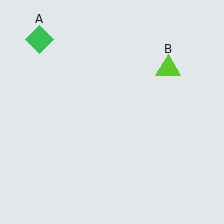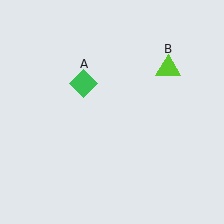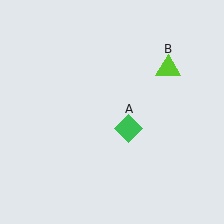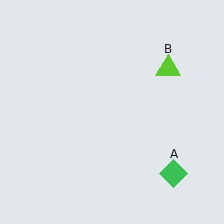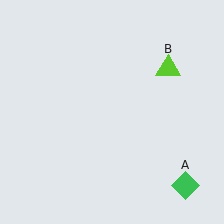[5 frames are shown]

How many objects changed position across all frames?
1 object changed position: green diamond (object A).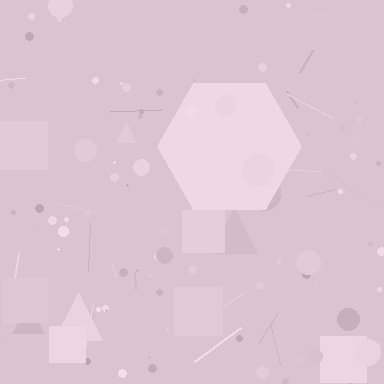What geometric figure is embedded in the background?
A hexagon is embedded in the background.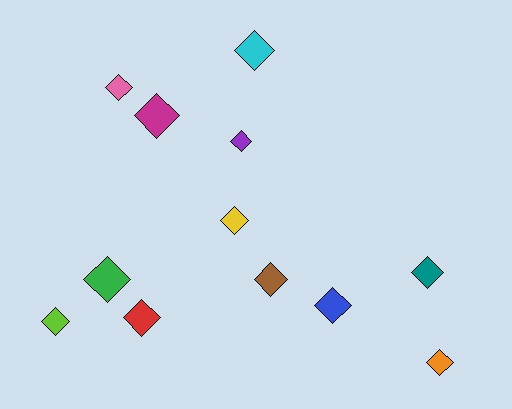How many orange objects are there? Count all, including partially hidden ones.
There is 1 orange object.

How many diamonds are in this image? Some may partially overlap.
There are 12 diamonds.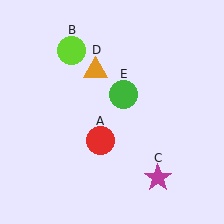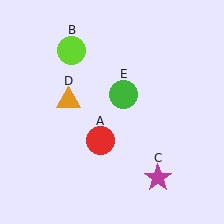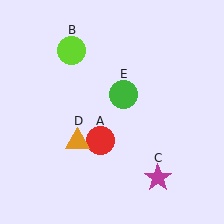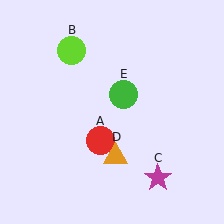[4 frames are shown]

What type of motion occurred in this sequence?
The orange triangle (object D) rotated counterclockwise around the center of the scene.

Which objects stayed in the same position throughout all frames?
Red circle (object A) and lime circle (object B) and magenta star (object C) and green circle (object E) remained stationary.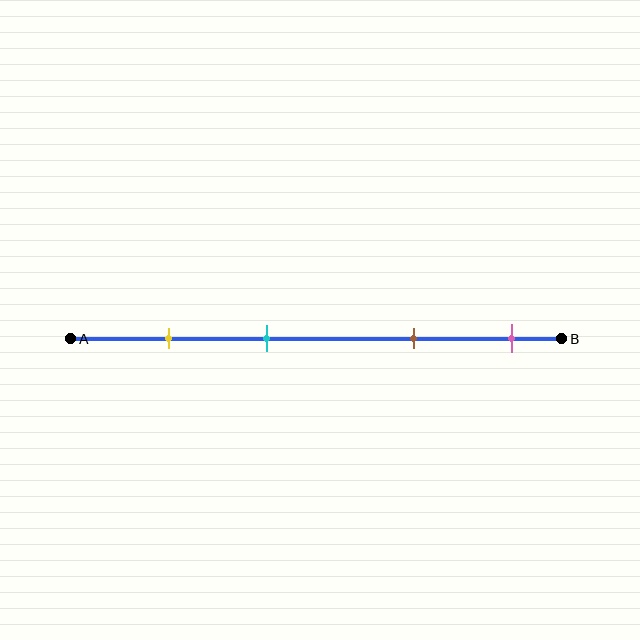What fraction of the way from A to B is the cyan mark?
The cyan mark is approximately 40% (0.4) of the way from A to B.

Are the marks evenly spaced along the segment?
No, the marks are not evenly spaced.